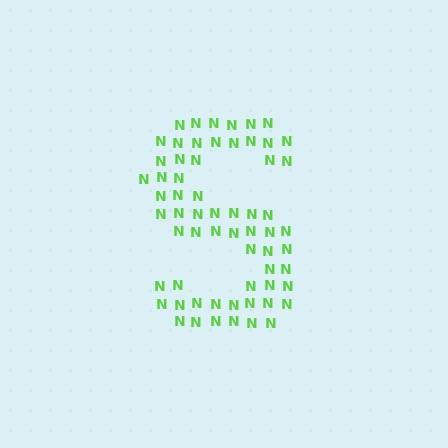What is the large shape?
The large shape is the letter S.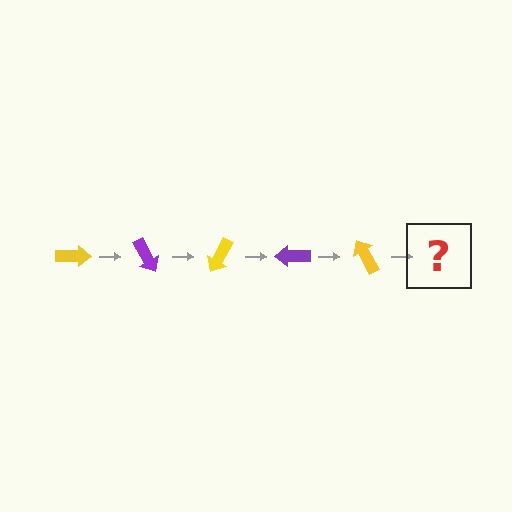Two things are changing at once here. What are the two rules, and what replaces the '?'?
The two rules are that it rotates 60 degrees each step and the color cycles through yellow and purple. The '?' should be a purple arrow, rotated 300 degrees from the start.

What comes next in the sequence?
The next element should be a purple arrow, rotated 300 degrees from the start.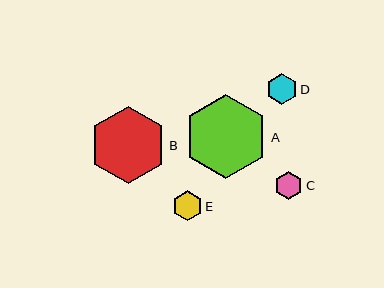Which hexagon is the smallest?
Hexagon C is the smallest with a size of approximately 28 pixels.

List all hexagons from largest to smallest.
From largest to smallest: A, B, D, E, C.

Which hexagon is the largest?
Hexagon A is the largest with a size of approximately 83 pixels.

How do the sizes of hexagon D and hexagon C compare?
Hexagon D and hexagon C are approximately the same size.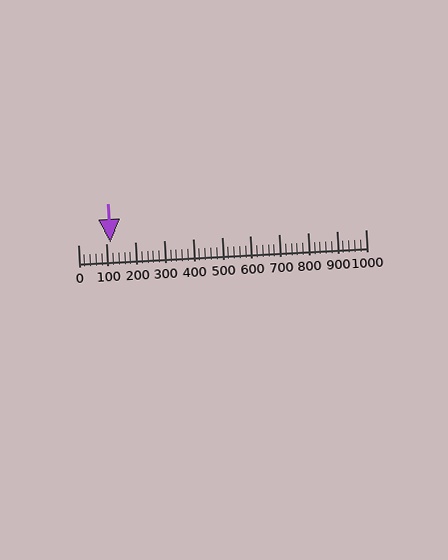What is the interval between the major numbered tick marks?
The major tick marks are spaced 100 units apart.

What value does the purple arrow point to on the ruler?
The purple arrow points to approximately 114.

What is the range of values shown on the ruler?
The ruler shows values from 0 to 1000.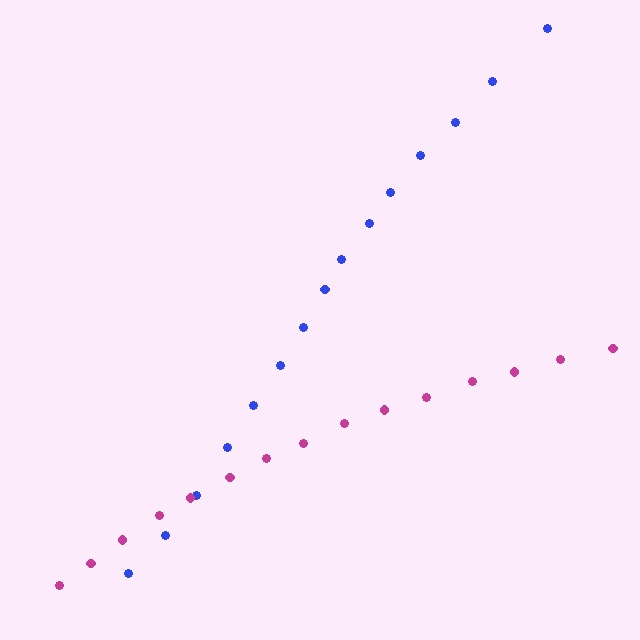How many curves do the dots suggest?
There are 2 distinct paths.